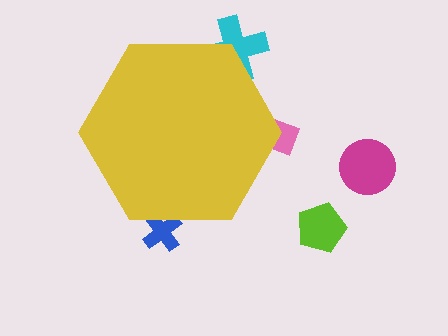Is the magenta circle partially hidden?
No, the magenta circle is fully visible.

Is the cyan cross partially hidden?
Yes, the cyan cross is partially hidden behind the yellow hexagon.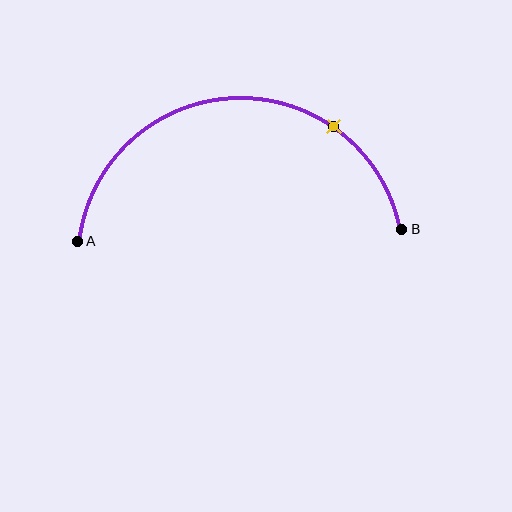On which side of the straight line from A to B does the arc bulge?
The arc bulges above the straight line connecting A and B.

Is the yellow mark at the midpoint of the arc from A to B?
No. The yellow mark lies on the arc but is closer to endpoint B. The arc midpoint would be at the point on the curve equidistant along the arc from both A and B.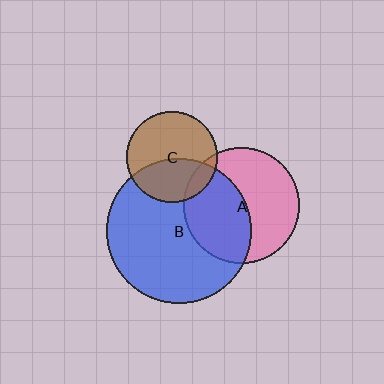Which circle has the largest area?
Circle B (blue).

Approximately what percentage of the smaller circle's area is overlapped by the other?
Approximately 40%.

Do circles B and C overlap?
Yes.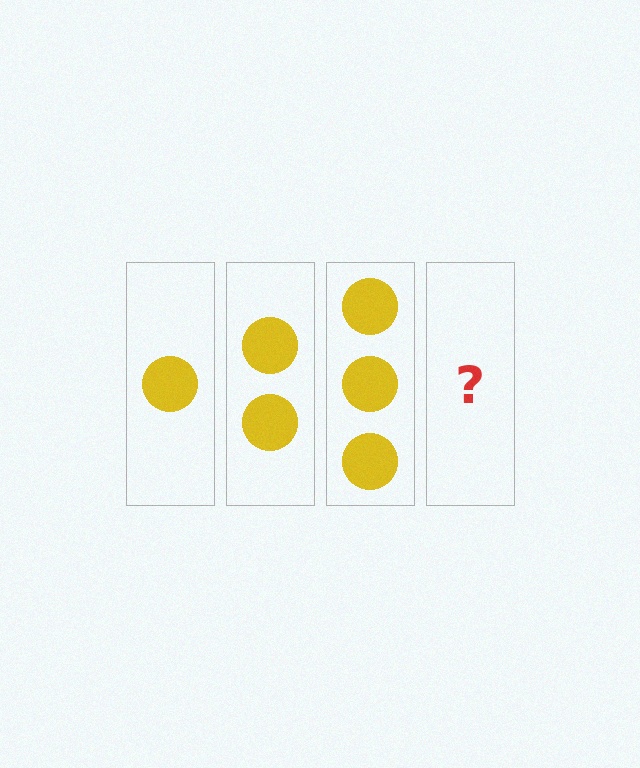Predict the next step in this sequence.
The next step is 4 circles.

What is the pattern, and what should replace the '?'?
The pattern is that each step adds one more circle. The '?' should be 4 circles.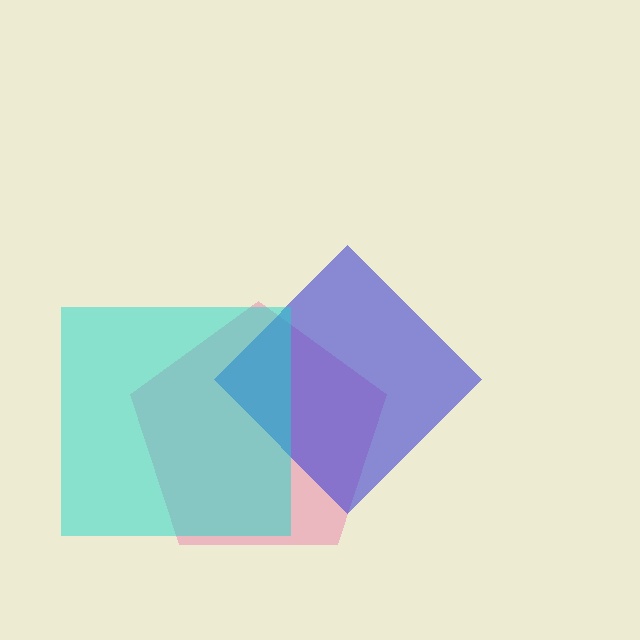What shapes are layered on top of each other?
The layered shapes are: a pink pentagon, a blue diamond, a cyan square.